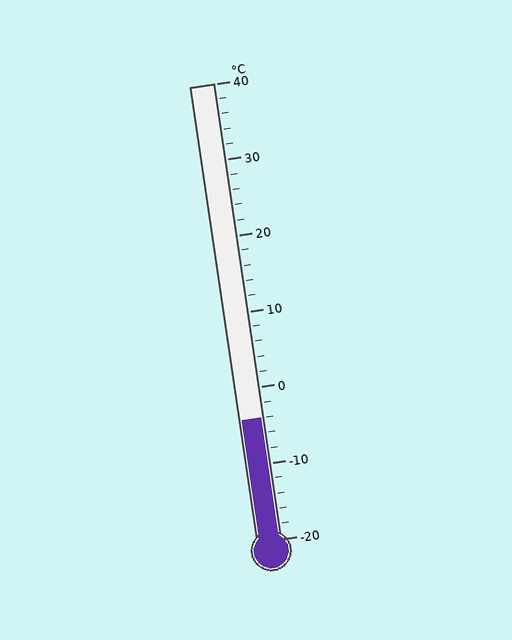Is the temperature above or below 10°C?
The temperature is below 10°C.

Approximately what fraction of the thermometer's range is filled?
The thermometer is filled to approximately 25% of its range.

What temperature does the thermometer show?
The thermometer shows approximately -4°C.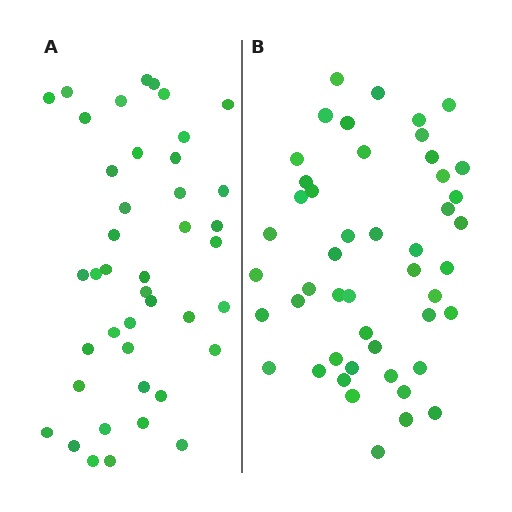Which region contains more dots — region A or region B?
Region B (the right region) has more dots.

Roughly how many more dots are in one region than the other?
Region B has about 6 more dots than region A.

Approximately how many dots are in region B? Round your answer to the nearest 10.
About 50 dots. (The exact count is 48, which rounds to 50.)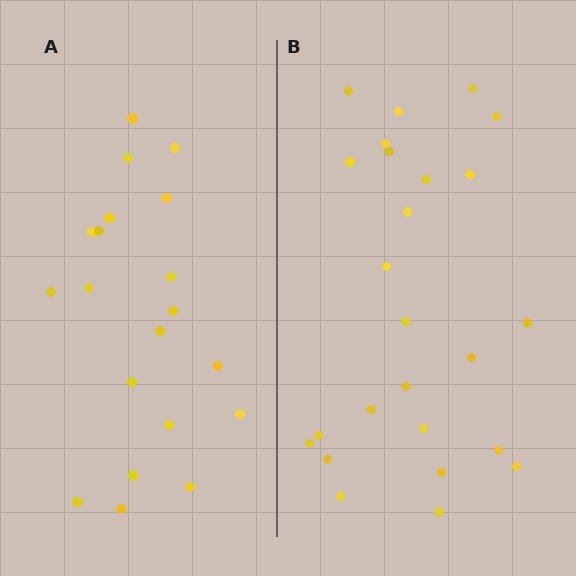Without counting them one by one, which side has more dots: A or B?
Region B (the right region) has more dots.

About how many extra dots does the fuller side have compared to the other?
Region B has about 5 more dots than region A.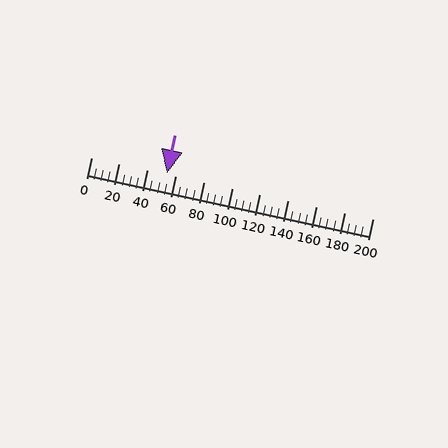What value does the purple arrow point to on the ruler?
The purple arrow points to approximately 54.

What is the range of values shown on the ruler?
The ruler shows values from 0 to 200.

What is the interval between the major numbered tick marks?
The major tick marks are spaced 20 units apart.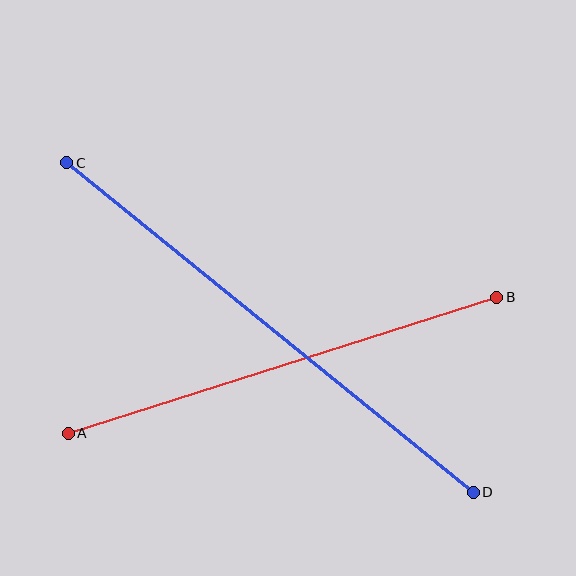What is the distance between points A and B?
The distance is approximately 450 pixels.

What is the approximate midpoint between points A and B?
The midpoint is at approximately (282, 365) pixels.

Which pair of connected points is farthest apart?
Points C and D are farthest apart.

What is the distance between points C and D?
The distance is approximately 523 pixels.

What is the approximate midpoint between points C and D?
The midpoint is at approximately (270, 327) pixels.